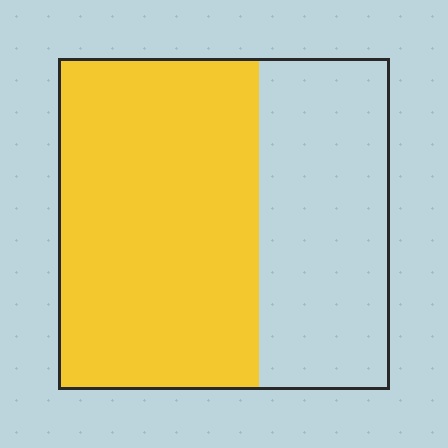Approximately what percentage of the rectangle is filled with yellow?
Approximately 60%.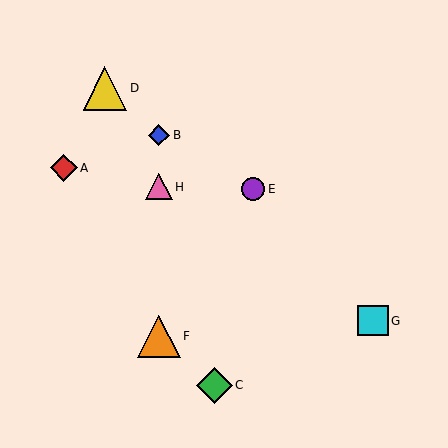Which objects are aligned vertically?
Objects B, F, H are aligned vertically.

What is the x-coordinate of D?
Object D is at x≈105.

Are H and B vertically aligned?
Yes, both are at x≈159.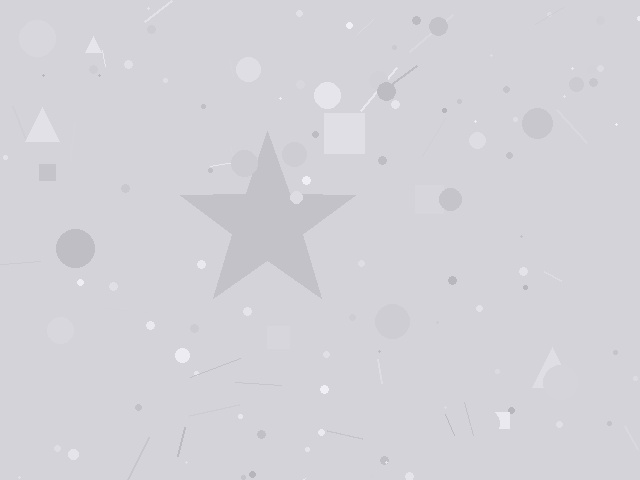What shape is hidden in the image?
A star is hidden in the image.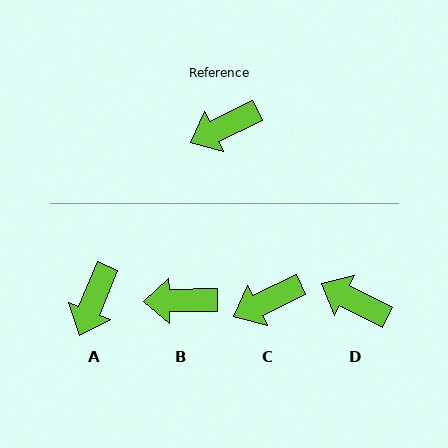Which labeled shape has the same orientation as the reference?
C.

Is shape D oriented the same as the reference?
No, it is off by about 52 degrees.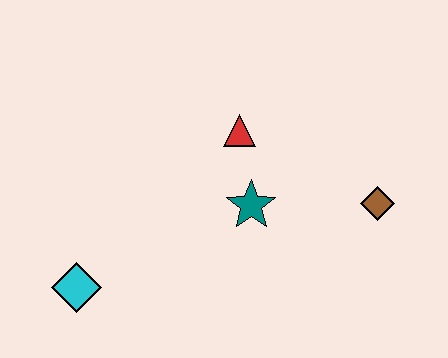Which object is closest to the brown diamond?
The teal star is closest to the brown diamond.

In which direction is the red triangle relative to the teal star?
The red triangle is above the teal star.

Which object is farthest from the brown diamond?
The cyan diamond is farthest from the brown diamond.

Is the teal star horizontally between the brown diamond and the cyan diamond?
Yes